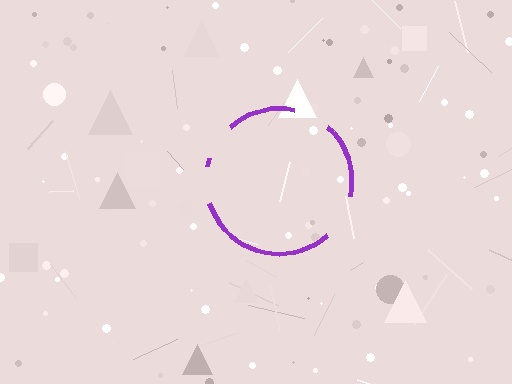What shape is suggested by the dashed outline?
The dashed outline suggests a circle.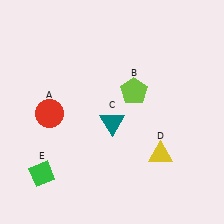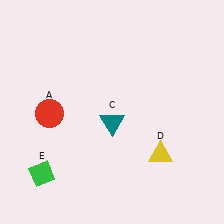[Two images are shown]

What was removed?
The lime pentagon (B) was removed in Image 2.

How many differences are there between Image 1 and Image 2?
There is 1 difference between the two images.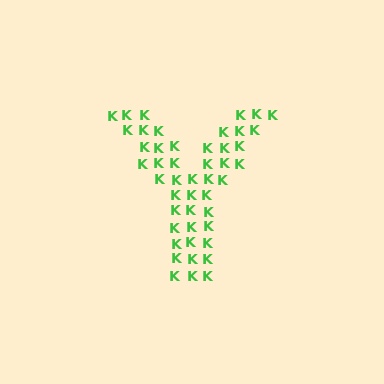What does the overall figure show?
The overall figure shows the letter Y.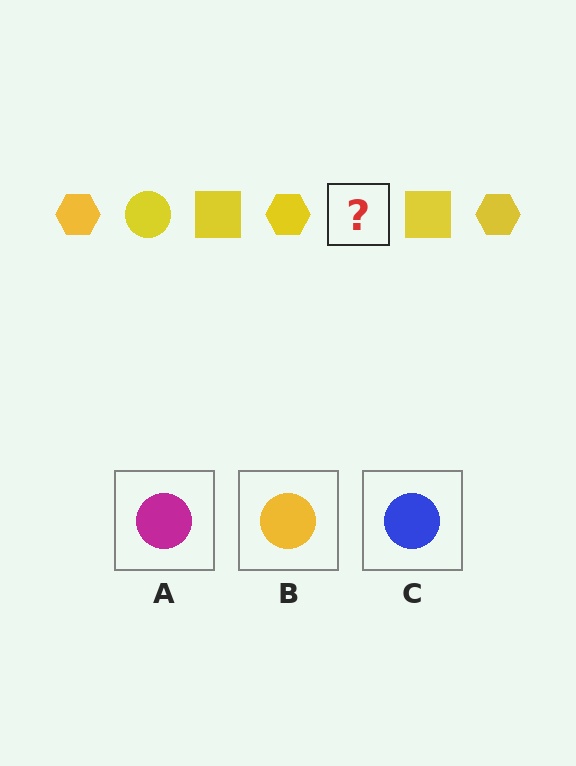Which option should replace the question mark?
Option B.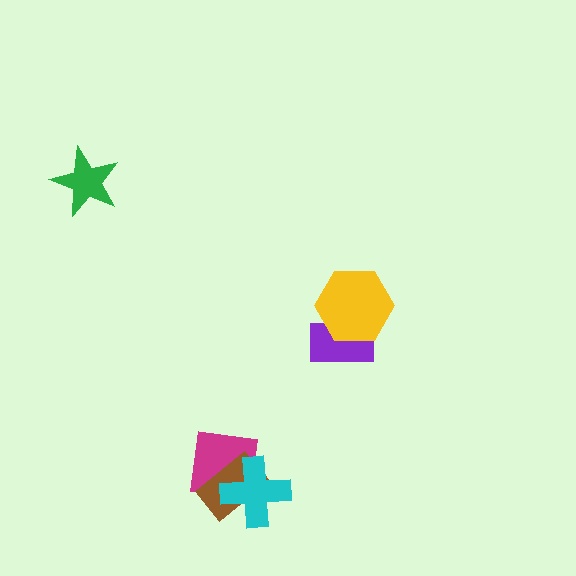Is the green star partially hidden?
No, no other shape covers it.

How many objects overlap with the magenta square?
2 objects overlap with the magenta square.